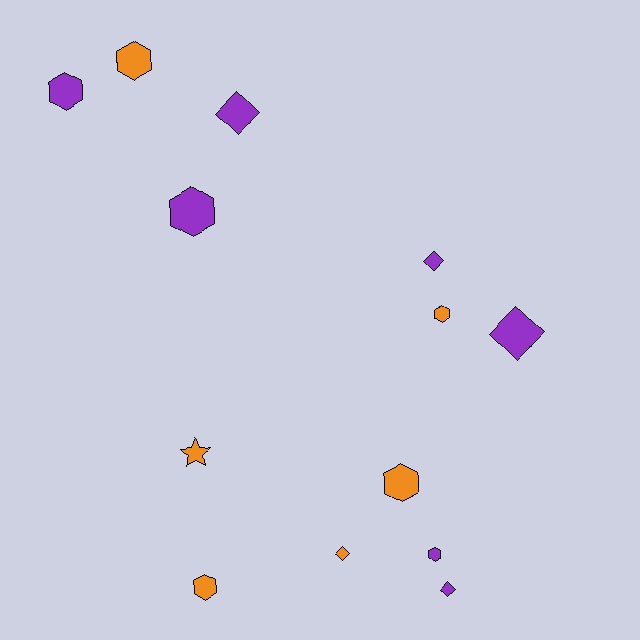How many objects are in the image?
There are 13 objects.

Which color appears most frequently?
Purple, with 7 objects.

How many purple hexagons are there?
There are 3 purple hexagons.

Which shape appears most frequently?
Hexagon, with 7 objects.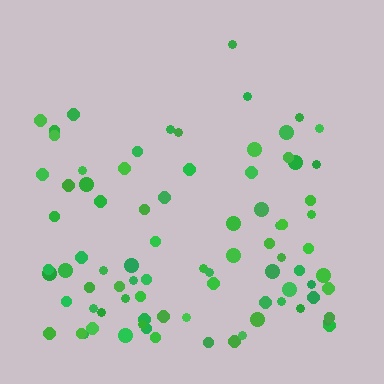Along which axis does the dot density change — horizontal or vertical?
Vertical.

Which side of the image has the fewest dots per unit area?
The top.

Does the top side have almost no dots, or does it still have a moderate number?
Still a moderate number, just noticeably fewer than the bottom.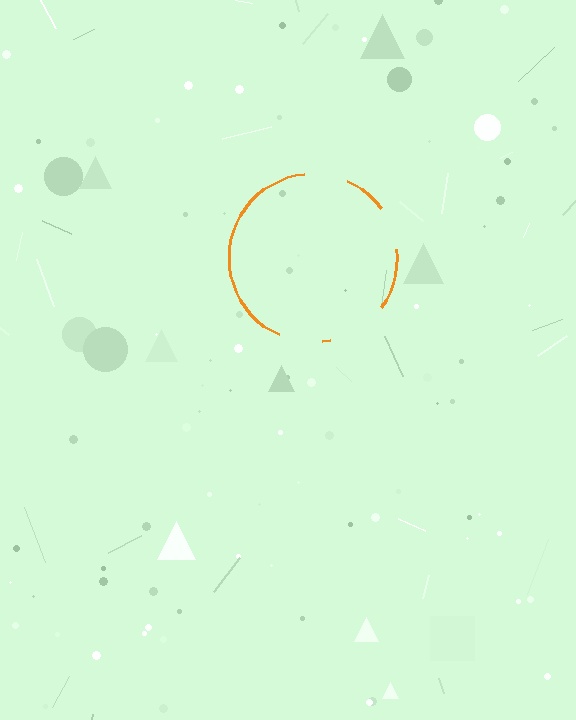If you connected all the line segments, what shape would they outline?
They would outline a circle.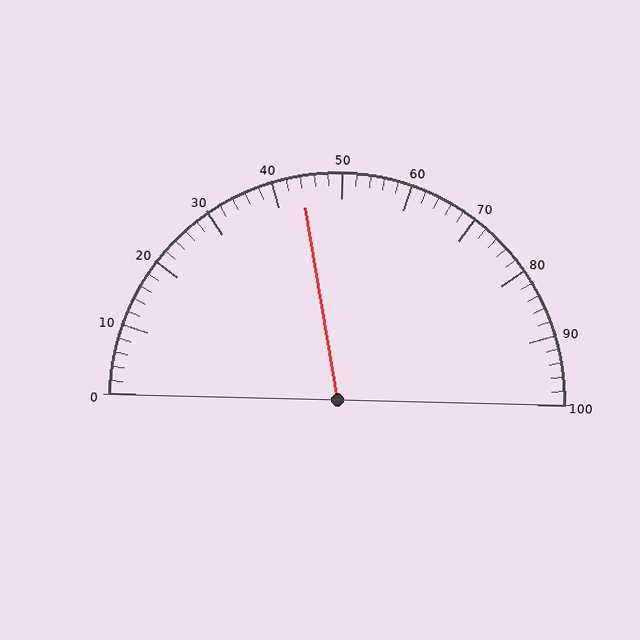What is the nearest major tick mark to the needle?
The nearest major tick mark is 40.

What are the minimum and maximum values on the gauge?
The gauge ranges from 0 to 100.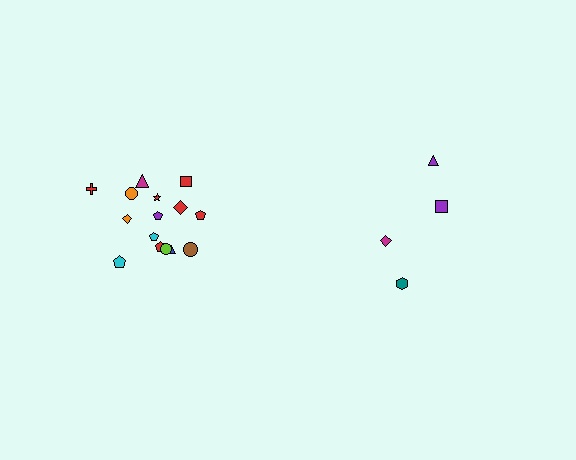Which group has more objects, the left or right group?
The left group.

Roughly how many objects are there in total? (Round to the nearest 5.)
Roughly 20 objects in total.